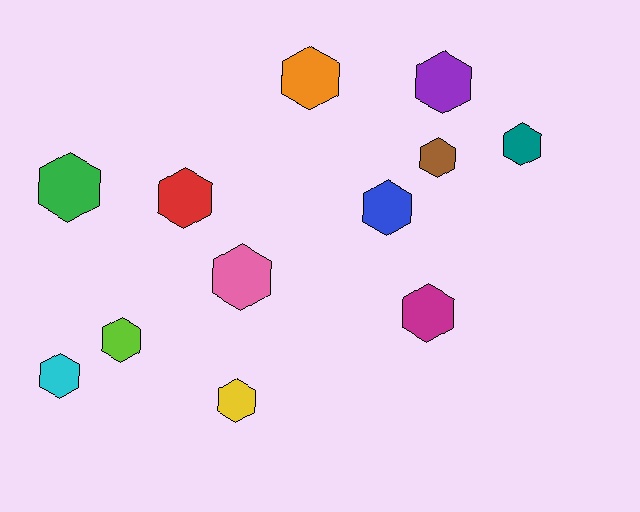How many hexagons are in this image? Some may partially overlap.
There are 12 hexagons.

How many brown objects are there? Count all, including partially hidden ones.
There is 1 brown object.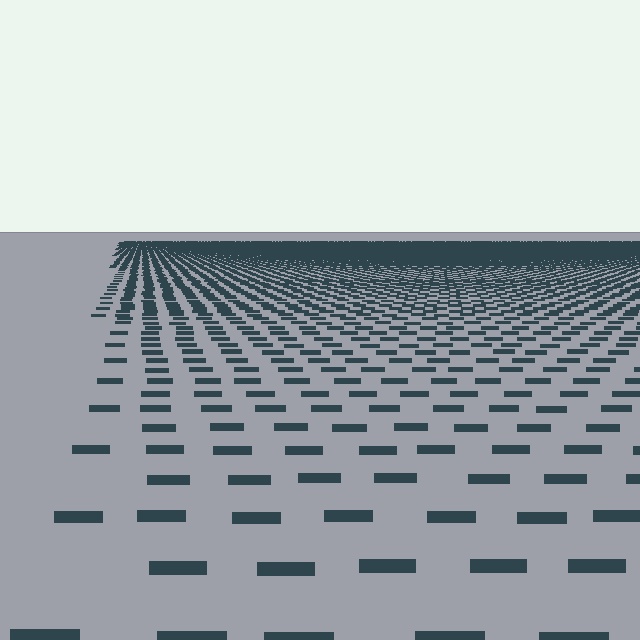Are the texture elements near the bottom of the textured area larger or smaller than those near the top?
Larger. Near the bottom, elements are closer to the viewer and appear at a bigger on-screen size.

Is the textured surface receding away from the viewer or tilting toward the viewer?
The surface is receding away from the viewer. Texture elements get smaller and denser toward the top.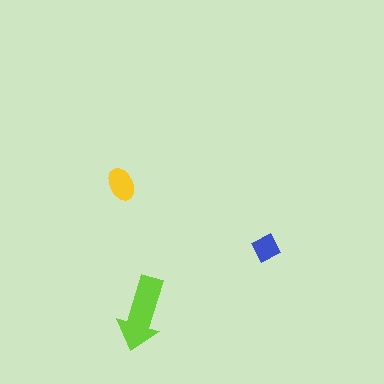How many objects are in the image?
There are 3 objects in the image.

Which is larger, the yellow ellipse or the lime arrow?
The lime arrow.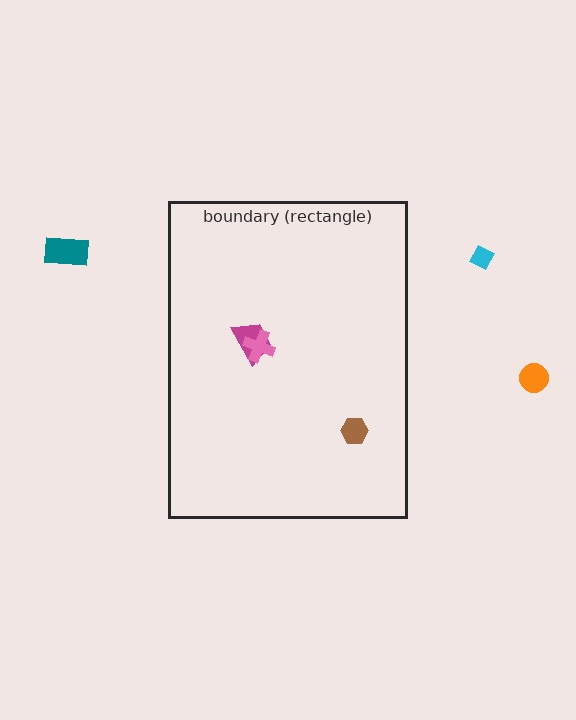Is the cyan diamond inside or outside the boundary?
Outside.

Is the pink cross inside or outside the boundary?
Inside.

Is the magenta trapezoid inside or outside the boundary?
Inside.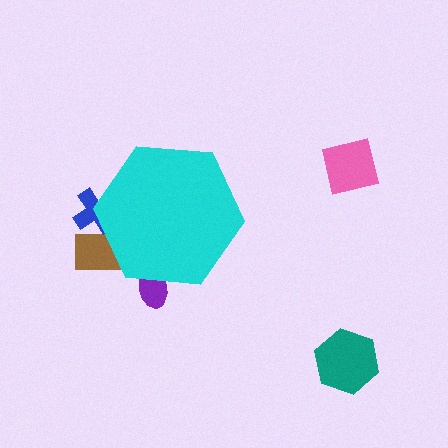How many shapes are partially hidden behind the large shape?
3 shapes are partially hidden.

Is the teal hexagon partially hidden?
No, the teal hexagon is fully visible.